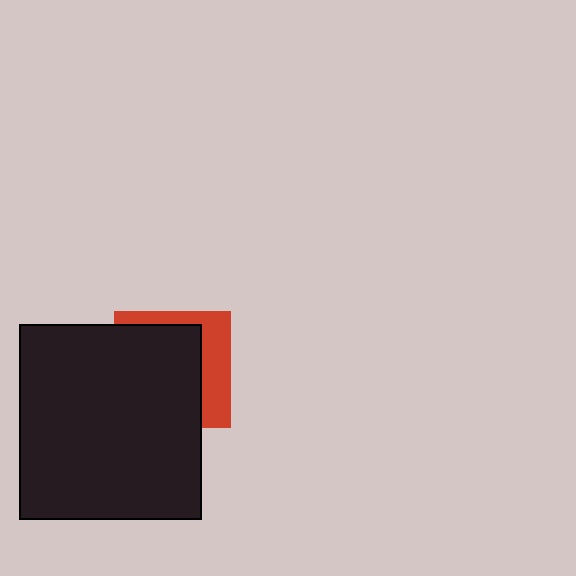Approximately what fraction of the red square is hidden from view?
Roughly 67% of the red square is hidden behind the black rectangle.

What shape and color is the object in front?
The object in front is a black rectangle.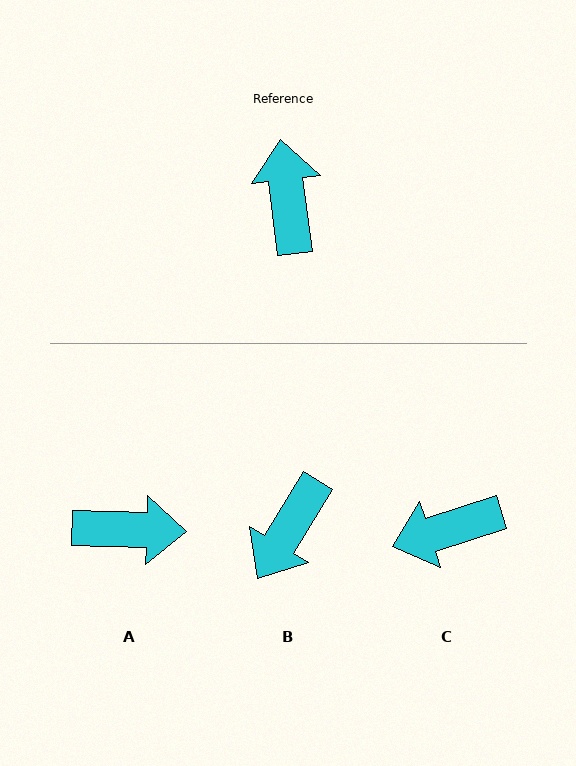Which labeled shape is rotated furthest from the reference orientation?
B, about 141 degrees away.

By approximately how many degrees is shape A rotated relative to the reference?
Approximately 99 degrees clockwise.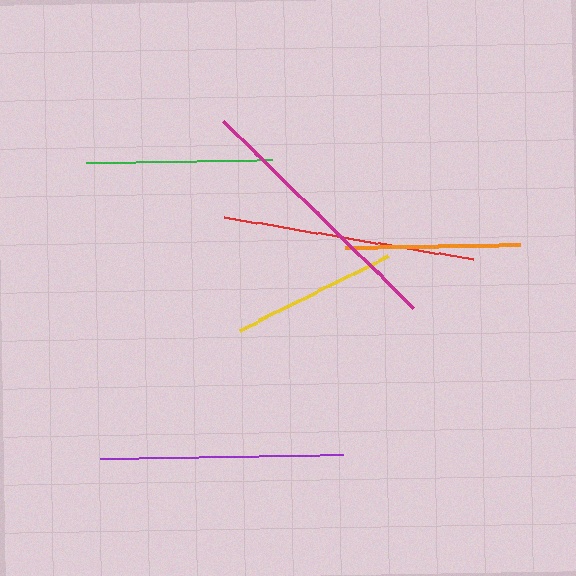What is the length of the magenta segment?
The magenta segment is approximately 267 pixels long.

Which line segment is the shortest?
The yellow line is the shortest at approximately 166 pixels.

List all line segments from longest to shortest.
From longest to shortest: magenta, red, purple, green, orange, yellow.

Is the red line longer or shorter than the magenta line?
The magenta line is longer than the red line.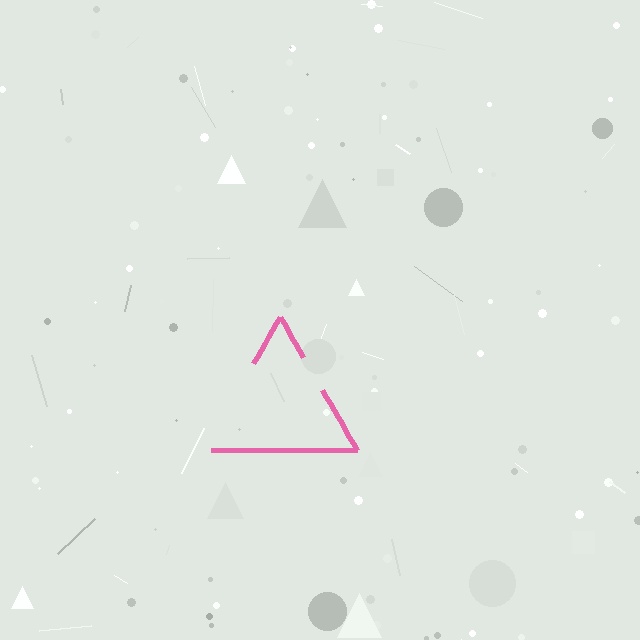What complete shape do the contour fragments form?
The contour fragments form a triangle.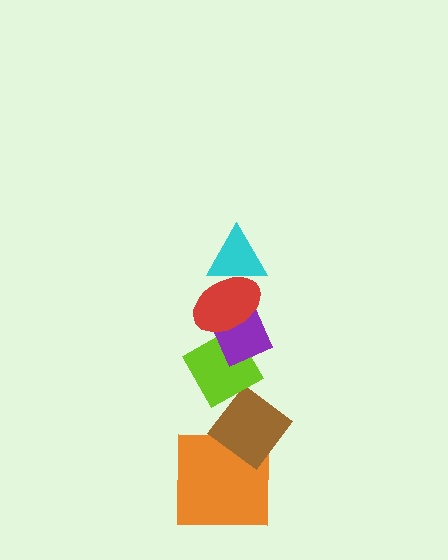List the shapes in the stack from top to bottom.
From top to bottom: the cyan triangle, the red ellipse, the purple diamond, the lime diamond, the brown diamond, the orange square.